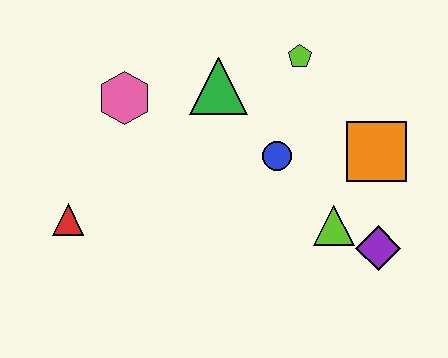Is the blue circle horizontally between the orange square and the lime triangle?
No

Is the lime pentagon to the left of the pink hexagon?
No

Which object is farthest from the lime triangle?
The red triangle is farthest from the lime triangle.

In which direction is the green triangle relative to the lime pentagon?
The green triangle is to the left of the lime pentagon.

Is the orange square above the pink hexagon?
No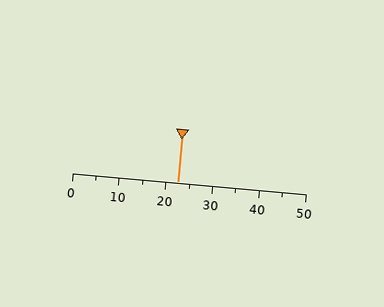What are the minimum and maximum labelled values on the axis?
The axis runs from 0 to 50.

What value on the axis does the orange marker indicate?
The marker indicates approximately 22.5.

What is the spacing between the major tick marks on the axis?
The major ticks are spaced 10 apart.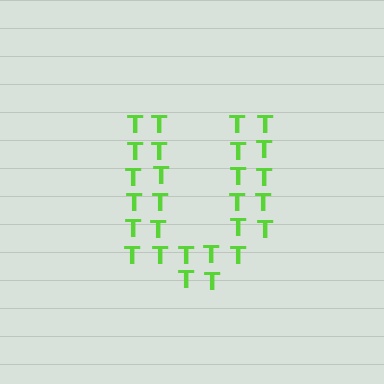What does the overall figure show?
The overall figure shows the letter U.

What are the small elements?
The small elements are letter T's.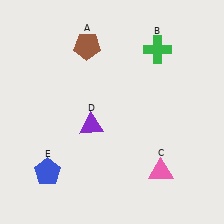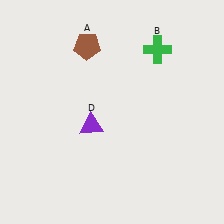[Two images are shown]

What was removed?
The pink triangle (C), the blue pentagon (E) were removed in Image 2.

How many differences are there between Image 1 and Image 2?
There are 2 differences between the two images.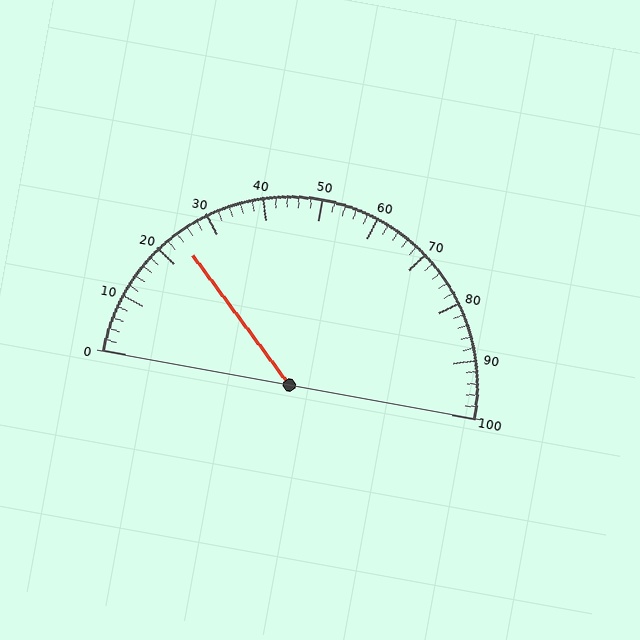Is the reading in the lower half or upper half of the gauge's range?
The reading is in the lower half of the range (0 to 100).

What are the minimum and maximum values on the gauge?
The gauge ranges from 0 to 100.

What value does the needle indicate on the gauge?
The needle indicates approximately 24.